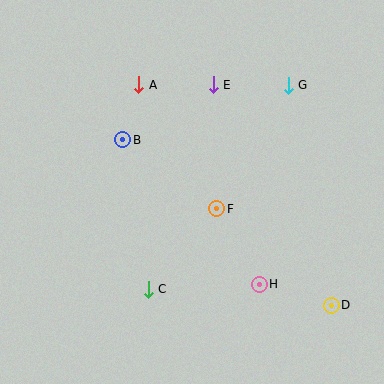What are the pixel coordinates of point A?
Point A is at (139, 85).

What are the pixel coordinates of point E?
Point E is at (213, 85).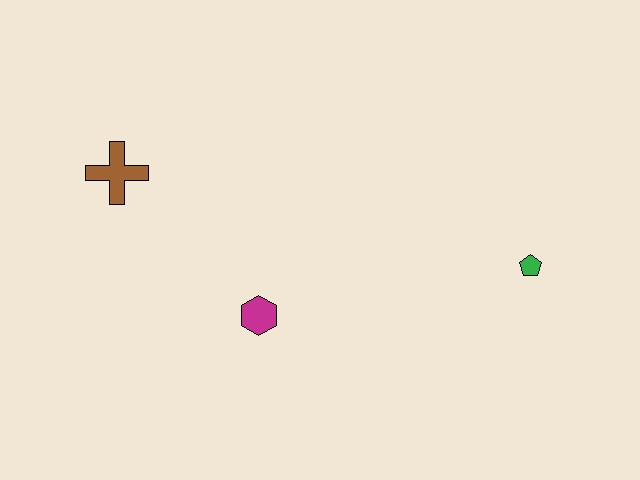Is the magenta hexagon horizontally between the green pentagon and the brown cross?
Yes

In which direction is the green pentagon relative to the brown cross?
The green pentagon is to the right of the brown cross.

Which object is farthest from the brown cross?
The green pentagon is farthest from the brown cross.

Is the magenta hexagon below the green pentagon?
Yes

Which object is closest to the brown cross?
The magenta hexagon is closest to the brown cross.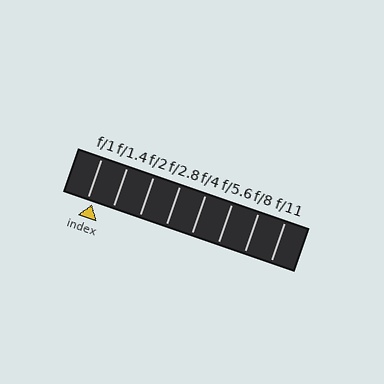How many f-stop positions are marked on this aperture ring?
There are 8 f-stop positions marked.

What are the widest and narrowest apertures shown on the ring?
The widest aperture shown is f/1 and the narrowest is f/11.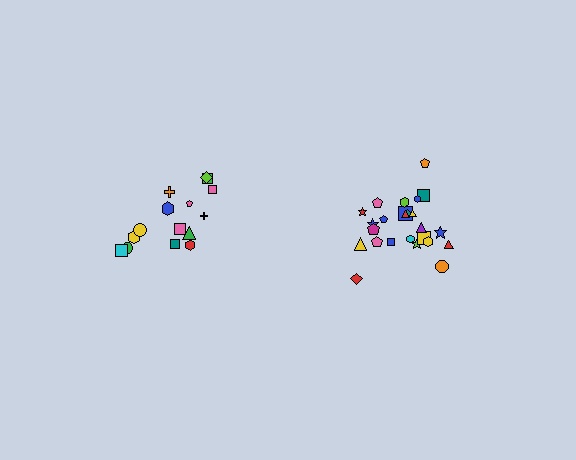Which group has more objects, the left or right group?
The right group.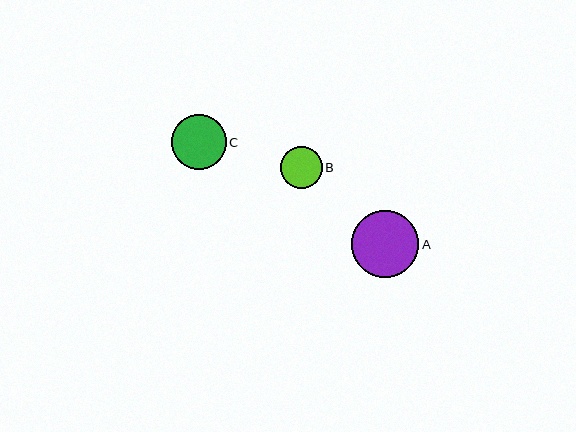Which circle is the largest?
Circle A is the largest with a size of approximately 67 pixels.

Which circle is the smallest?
Circle B is the smallest with a size of approximately 42 pixels.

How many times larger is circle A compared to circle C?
Circle A is approximately 1.2 times the size of circle C.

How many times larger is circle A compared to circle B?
Circle A is approximately 1.6 times the size of circle B.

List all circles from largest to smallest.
From largest to smallest: A, C, B.